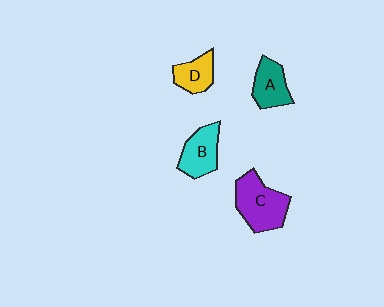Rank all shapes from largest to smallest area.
From largest to smallest: C (purple), B (cyan), A (teal), D (yellow).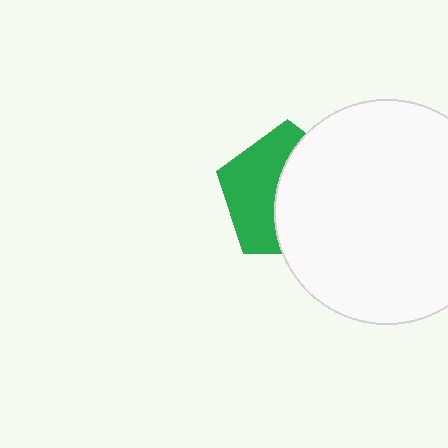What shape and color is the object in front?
The object in front is a white circle.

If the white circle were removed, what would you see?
You would see the complete green pentagon.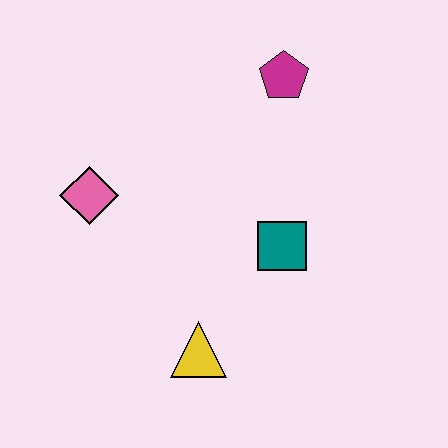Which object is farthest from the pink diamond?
The magenta pentagon is farthest from the pink diamond.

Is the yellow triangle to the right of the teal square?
No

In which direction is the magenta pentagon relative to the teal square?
The magenta pentagon is above the teal square.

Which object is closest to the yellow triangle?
The teal square is closest to the yellow triangle.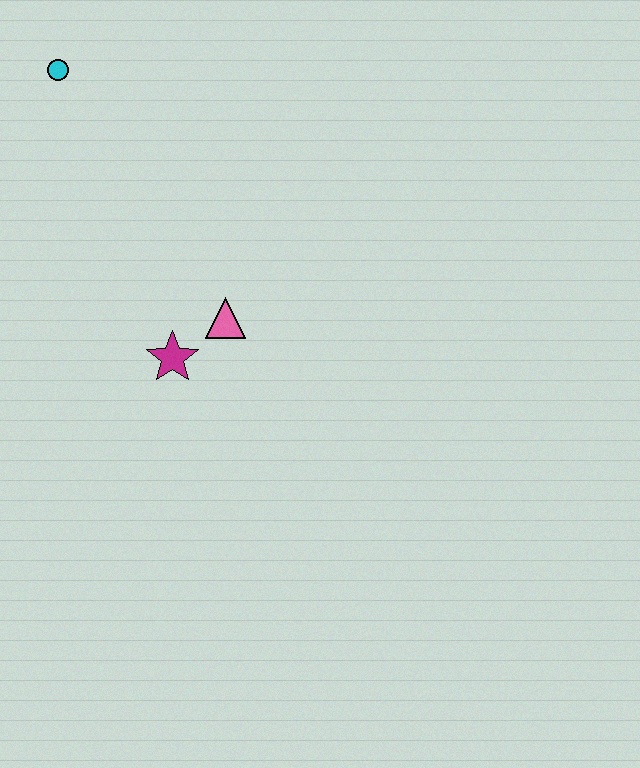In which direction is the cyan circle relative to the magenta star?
The cyan circle is above the magenta star.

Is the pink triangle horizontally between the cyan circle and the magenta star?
No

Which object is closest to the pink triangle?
The magenta star is closest to the pink triangle.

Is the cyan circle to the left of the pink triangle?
Yes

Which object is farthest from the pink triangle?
The cyan circle is farthest from the pink triangle.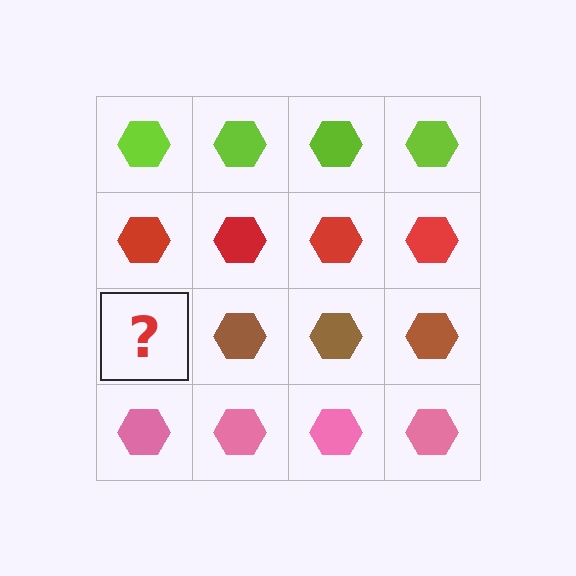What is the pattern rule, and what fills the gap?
The rule is that each row has a consistent color. The gap should be filled with a brown hexagon.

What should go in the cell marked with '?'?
The missing cell should contain a brown hexagon.